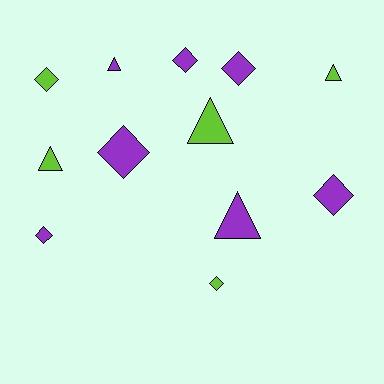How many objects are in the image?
There are 12 objects.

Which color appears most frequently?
Purple, with 7 objects.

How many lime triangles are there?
There are 3 lime triangles.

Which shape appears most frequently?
Diamond, with 7 objects.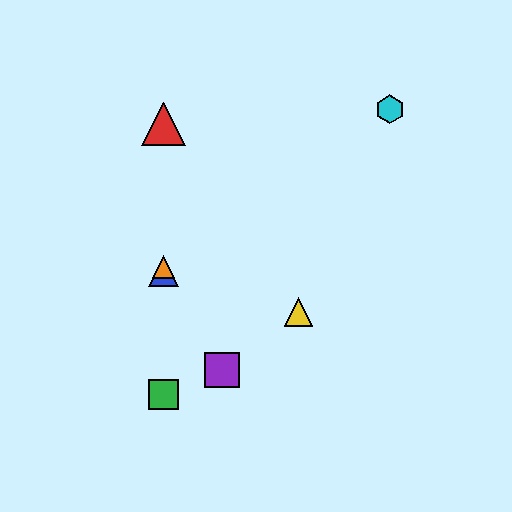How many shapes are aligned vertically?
4 shapes (the red triangle, the blue triangle, the green square, the orange triangle) are aligned vertically.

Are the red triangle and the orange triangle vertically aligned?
Yes, both are at x≈163.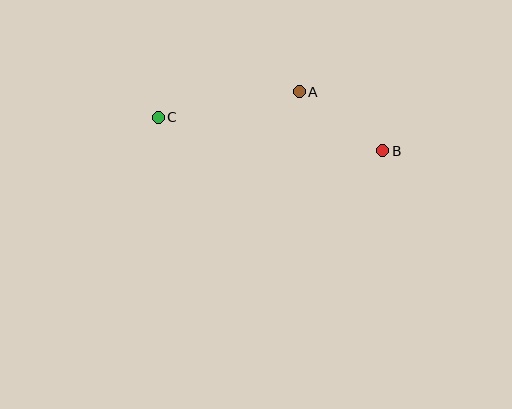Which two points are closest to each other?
Points A and B are closest to each other.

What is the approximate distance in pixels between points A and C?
The distance between A and C is approximately 144 pixels.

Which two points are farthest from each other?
Points B and C are farthest from each other.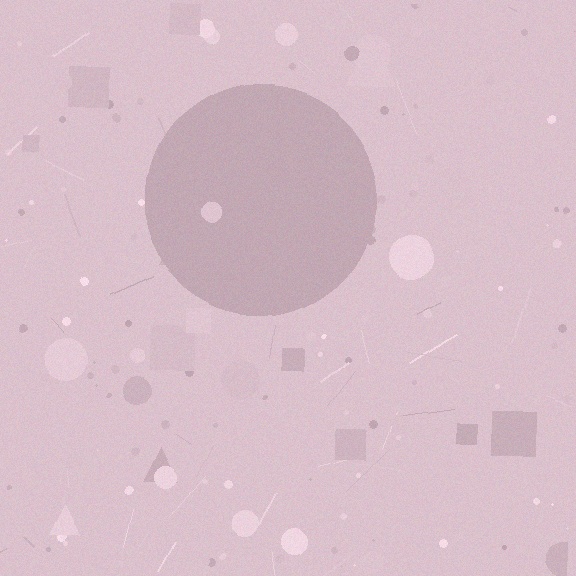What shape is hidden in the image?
A circle is hidden in the image.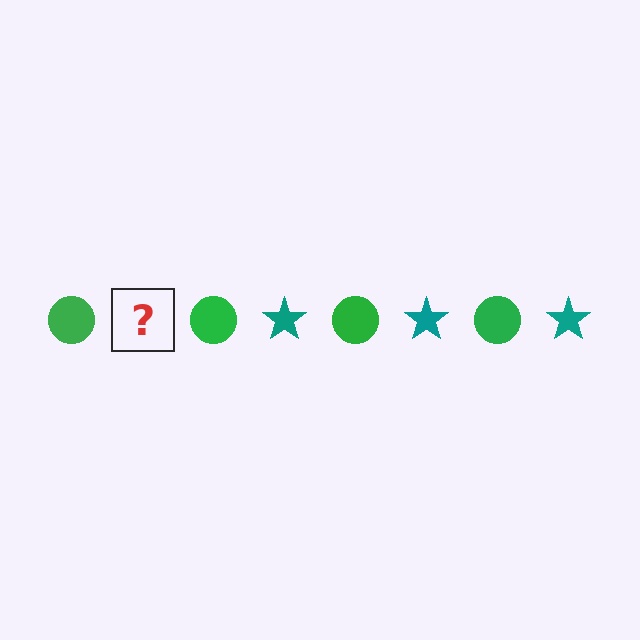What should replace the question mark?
The question mark should be replaced with a teal star.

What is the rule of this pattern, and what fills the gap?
The rule is that the pattern alternates between green circle and teal star. The gap should be filled with a teal star.